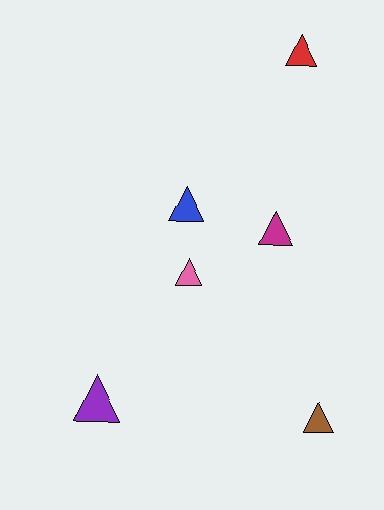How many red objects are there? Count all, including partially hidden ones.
There is 1 red object.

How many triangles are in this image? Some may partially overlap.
There are 6 triangles.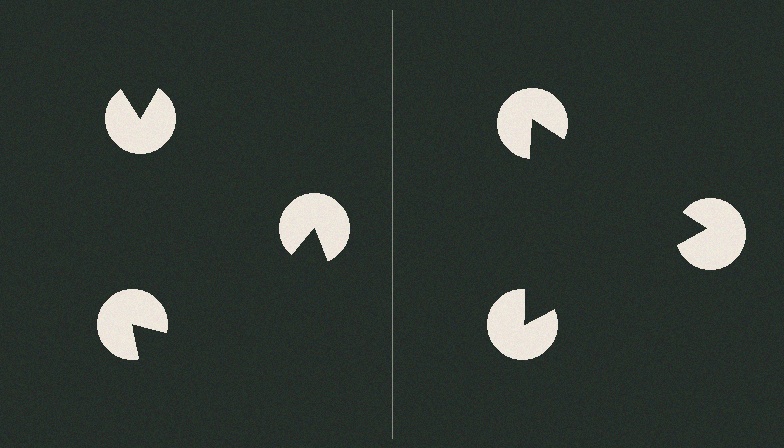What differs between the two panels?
The pac-man discs are positioned identically on both sides; only the wedge orientations differ. On the right they align to a triangle; on the left they are misaligned.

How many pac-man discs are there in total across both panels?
6 — 3 on each side.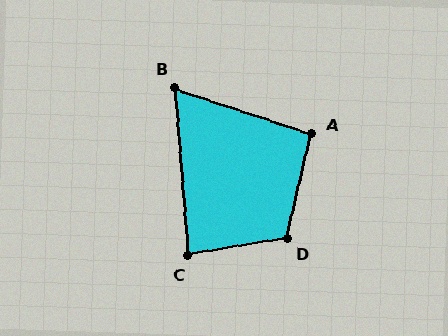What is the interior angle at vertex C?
Approximately 85 degrees (approximately right).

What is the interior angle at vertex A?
Approximately 95 degrees (approximately right).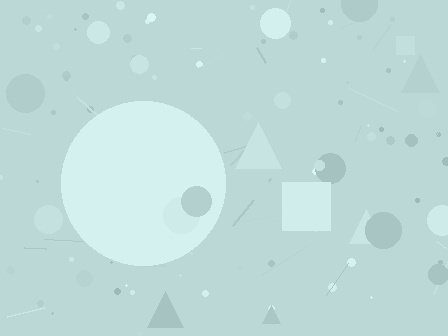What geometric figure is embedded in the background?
A circle is embedded in the background.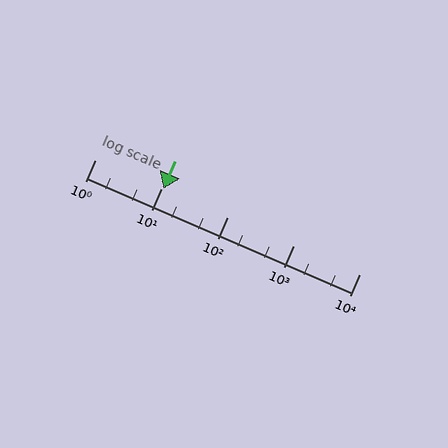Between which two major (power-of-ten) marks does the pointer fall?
The pointer is between 10 and 100.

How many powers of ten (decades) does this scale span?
The scale spans 4 decades, from 1 to 10000.